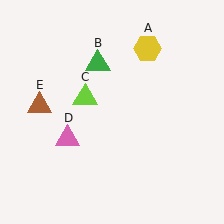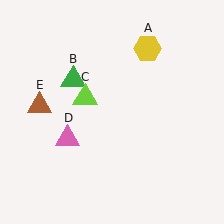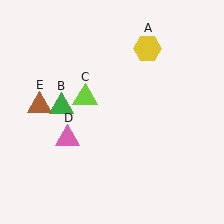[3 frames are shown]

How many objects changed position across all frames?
1 object changed position: green triangle (object B).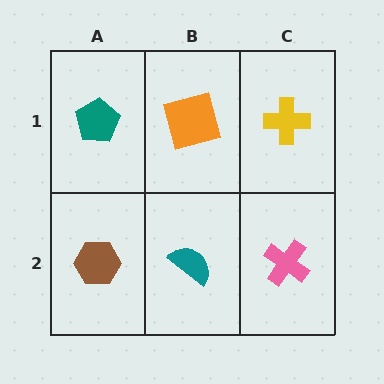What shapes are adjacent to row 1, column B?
A teal semicircle (row 2, column B), a teal pentagon (row 1, column A), a yellow cross (row 1, column C).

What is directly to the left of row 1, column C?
An orange square.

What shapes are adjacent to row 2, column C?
A yellow cross (row 1, column C), a teal semicircle (row 2, column B).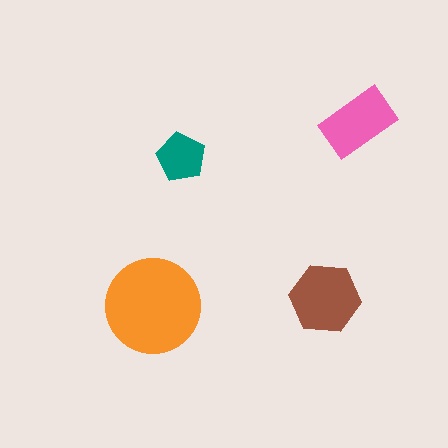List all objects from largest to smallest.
The orange circle, the brown hexagon, the pink rectangle, the teal pentagon.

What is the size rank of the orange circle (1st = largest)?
1st.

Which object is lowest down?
The orange circle is bottommost.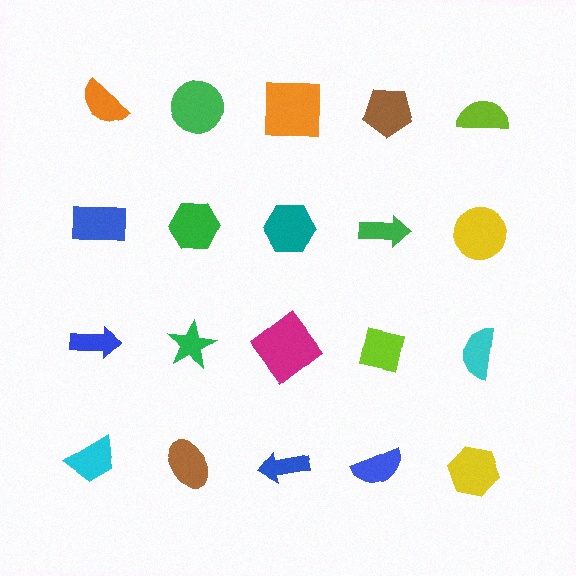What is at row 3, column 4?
A lime square.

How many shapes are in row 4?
5 shapes.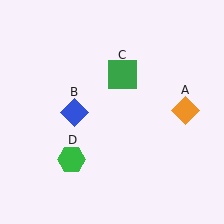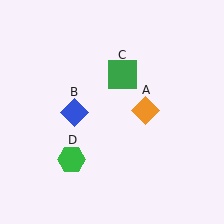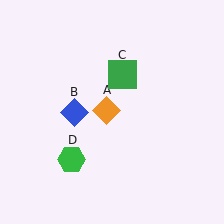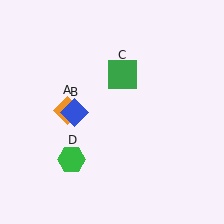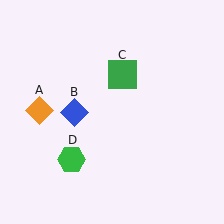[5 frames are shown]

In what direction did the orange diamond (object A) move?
The orange diamond (object A) moved left.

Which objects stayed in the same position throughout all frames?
Blue diamond (object B) and green square (object C) and green hexagon (object D) remained stationary.